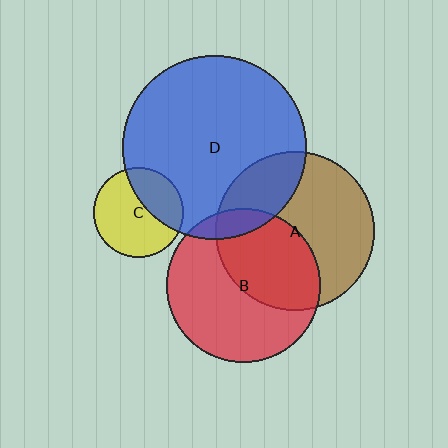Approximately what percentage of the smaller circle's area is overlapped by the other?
Approximately 35%.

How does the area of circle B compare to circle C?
Approximately 2.9 times.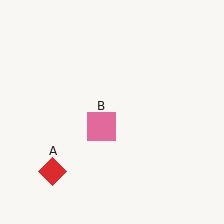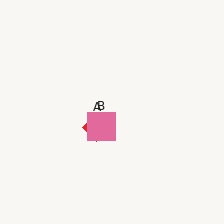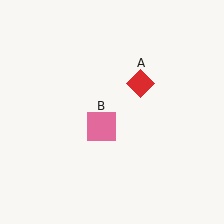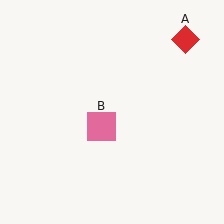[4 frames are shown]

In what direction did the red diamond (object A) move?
The red diamond (object A) moved up and to the right.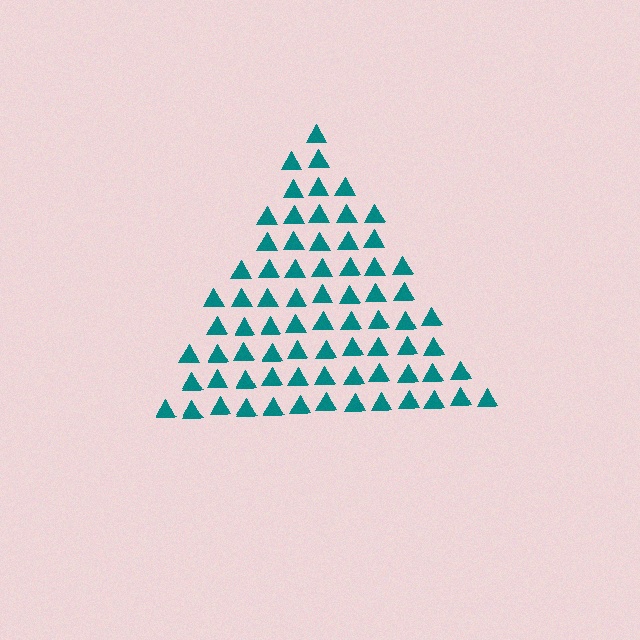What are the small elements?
The small elements are triangles.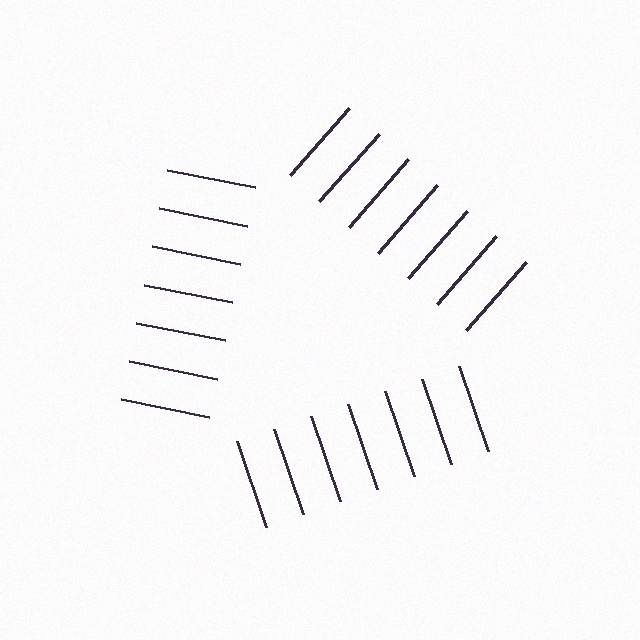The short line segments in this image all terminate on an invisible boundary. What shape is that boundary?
An illusory triangle — the line segments terminate on its edges but no continuous stroke is drawn.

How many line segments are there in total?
21 — 7 along each of the 3 edges.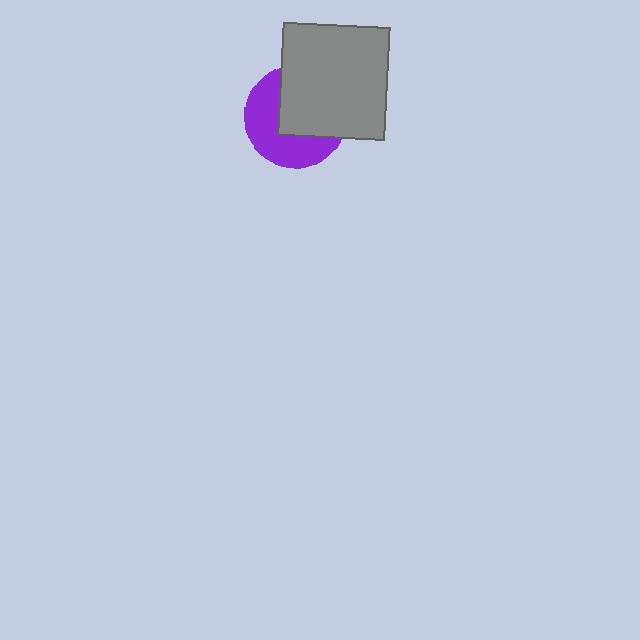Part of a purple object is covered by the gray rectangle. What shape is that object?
It is a circle.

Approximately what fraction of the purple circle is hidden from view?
Roughly 52% of the purple circle is hidden behind the gray rectangle.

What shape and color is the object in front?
The object in front is a gray rectangle.